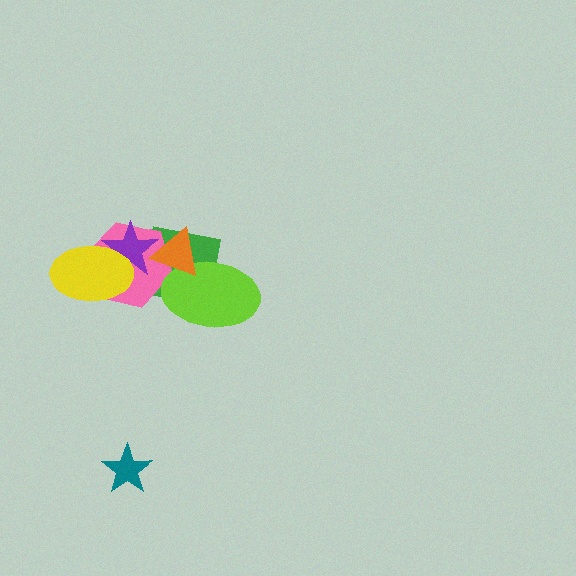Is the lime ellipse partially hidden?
Yes, it is partially covered by another shape.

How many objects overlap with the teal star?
0 objects overlap with the teal star.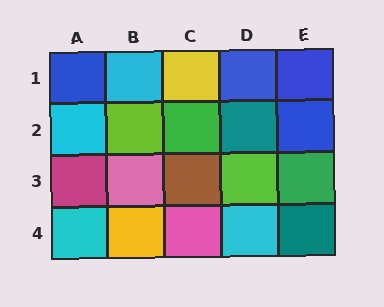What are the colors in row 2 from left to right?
Cyan, lime, green, teal, blue.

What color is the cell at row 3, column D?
Lime.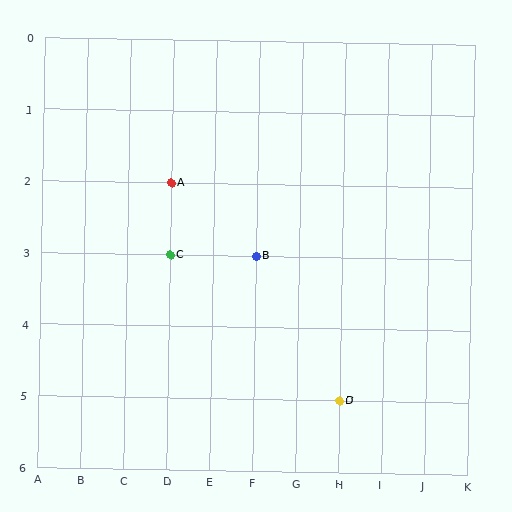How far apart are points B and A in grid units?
Points B and A are 2 columns and 1 row apart (about 2.2 grid units diagonally).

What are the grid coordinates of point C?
Point C is at grid coordinates (D, 3).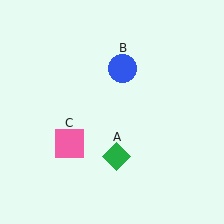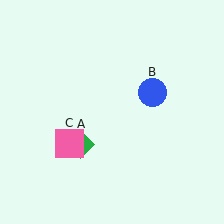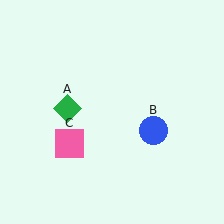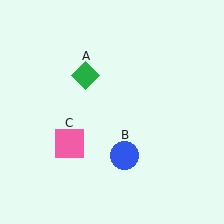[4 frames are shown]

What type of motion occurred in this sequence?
The green diamond (object A), blue circle (object B) rotated clockwise around the center of the scene.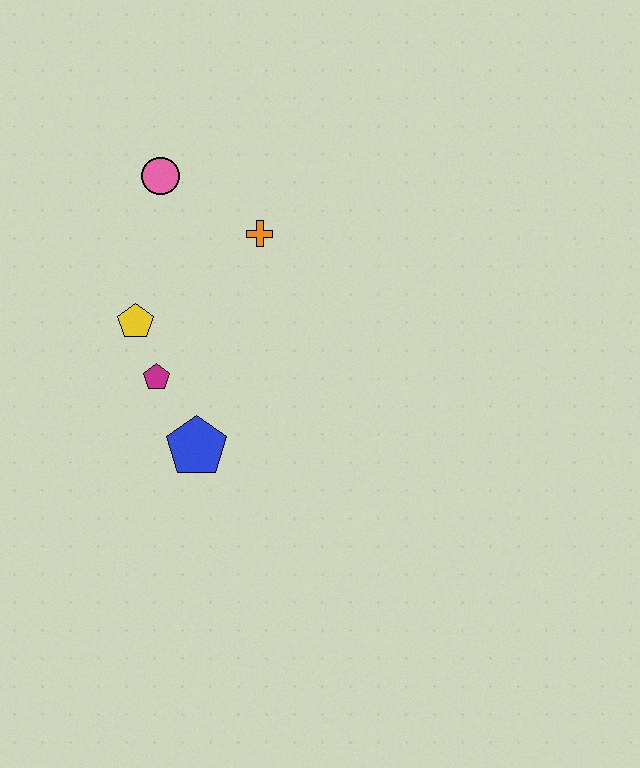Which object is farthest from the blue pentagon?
The pink circle is farthest from the blue pentagon.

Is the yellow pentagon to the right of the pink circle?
No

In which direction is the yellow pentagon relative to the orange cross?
The yellow pentagon is to the left of the orange cross.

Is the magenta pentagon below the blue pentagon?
No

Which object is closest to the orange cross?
The pink circle is closest to the orange cross.